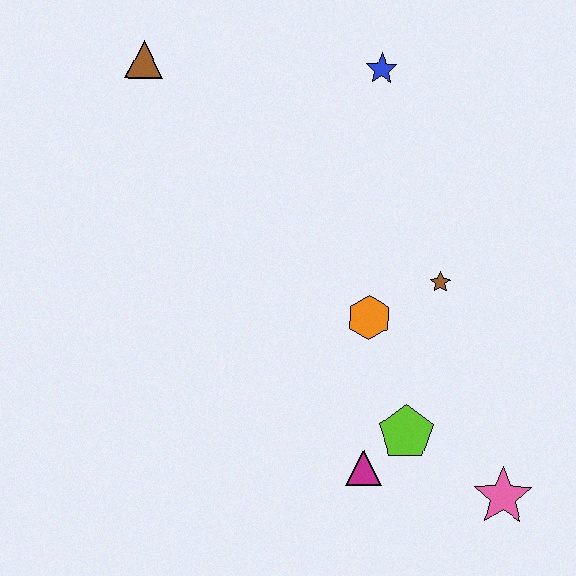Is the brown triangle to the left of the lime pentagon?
Yes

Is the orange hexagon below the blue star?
Yes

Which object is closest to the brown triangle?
The blue star is closest to the brown triangle.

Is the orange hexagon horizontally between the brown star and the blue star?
No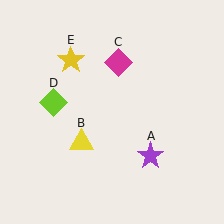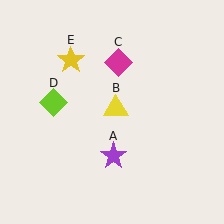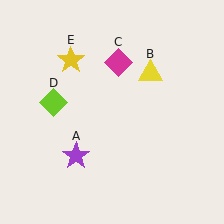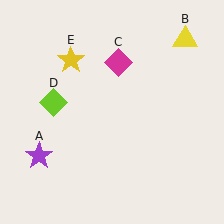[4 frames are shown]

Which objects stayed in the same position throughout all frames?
Magenta diamond (object C) and lime diamond (object D) and yellow star (object E) remained stationary.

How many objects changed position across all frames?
2 objects changed position: purple star (object A), yellow triangle (object B).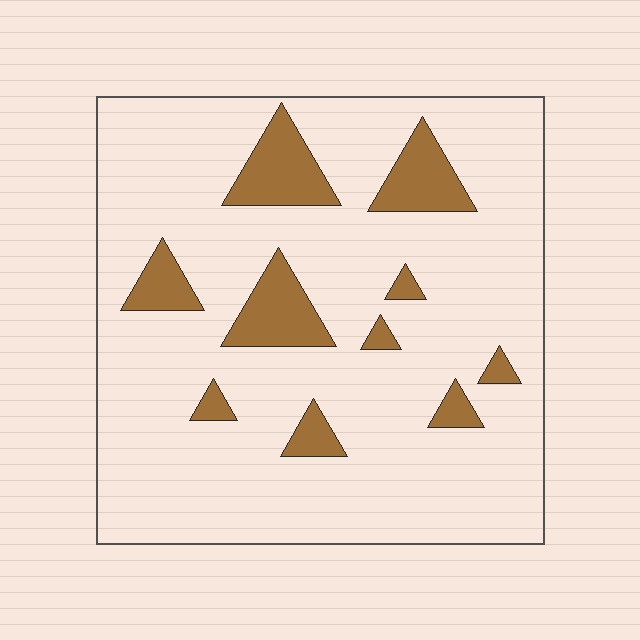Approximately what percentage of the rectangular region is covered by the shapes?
Approximately 15%.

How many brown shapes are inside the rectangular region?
10.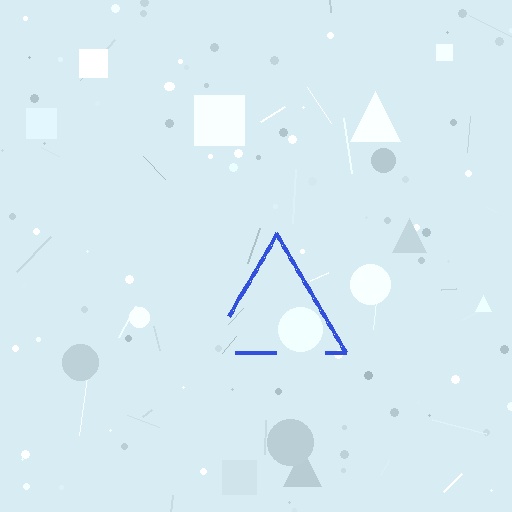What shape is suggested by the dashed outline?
The dashed outline suggests a triangle.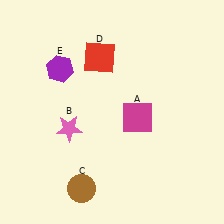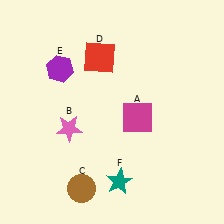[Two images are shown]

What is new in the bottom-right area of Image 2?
A teal star (F) was added in the bottom-right area of Image 2.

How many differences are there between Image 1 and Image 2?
There is 1 difference between the two images.